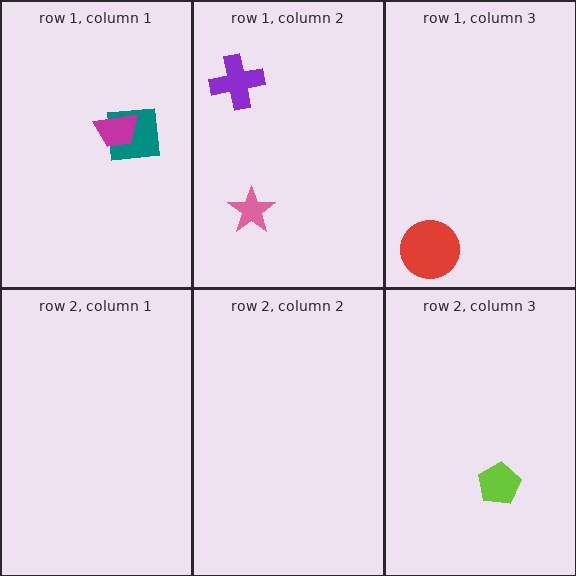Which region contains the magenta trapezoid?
The row 1, column 1 region.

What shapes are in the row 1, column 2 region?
The purple cross, the pink star.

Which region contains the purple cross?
The row 1, column 2 region.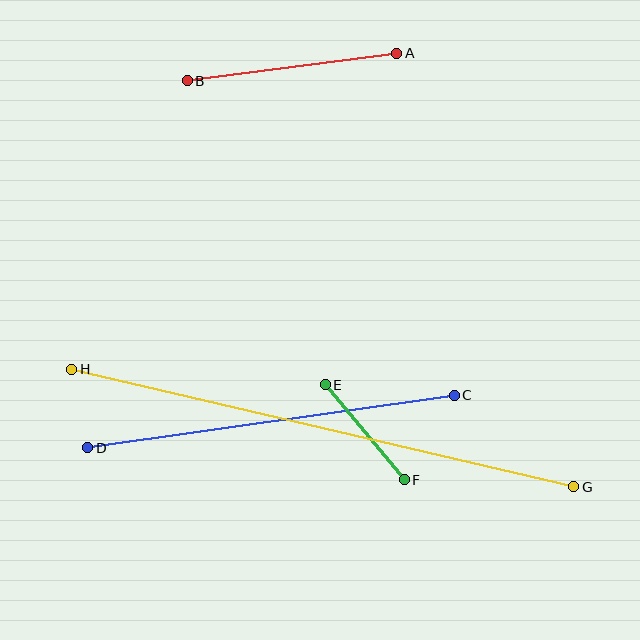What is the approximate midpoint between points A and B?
The midpoint is at approximately (292, 67) pixels.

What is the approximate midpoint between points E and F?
The midpoint is at approximately (365, 432) pixels.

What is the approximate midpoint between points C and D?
The midpoint is at approximately (271, 421) pixels.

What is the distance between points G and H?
The distance is approximately 516 pixels.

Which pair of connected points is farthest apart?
Points G and H are farthest apart.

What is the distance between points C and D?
The distance is approximately 371 pixels.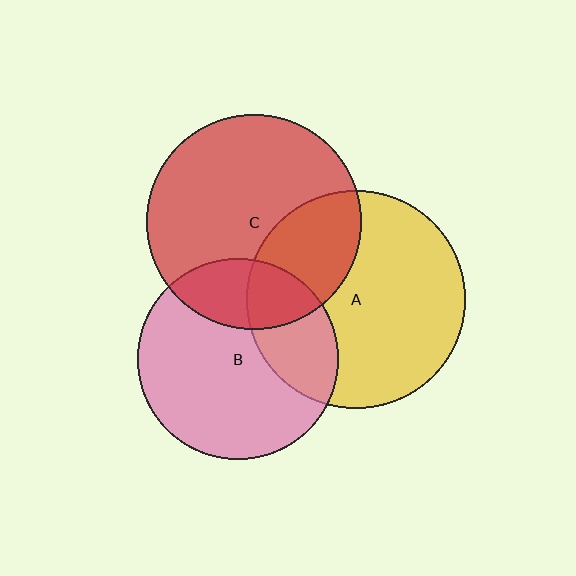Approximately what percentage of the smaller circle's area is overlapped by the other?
Approximately 30%.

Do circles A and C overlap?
Yes.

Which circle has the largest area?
Circle A (yellow).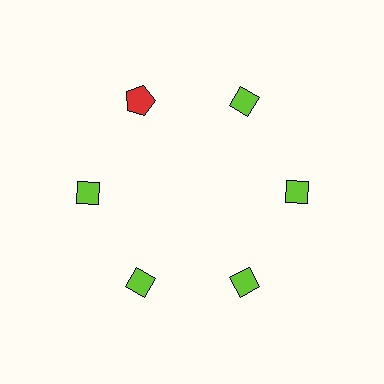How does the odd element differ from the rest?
It differs in both color (red instead of lime) and shape (pentagon instead of diamond).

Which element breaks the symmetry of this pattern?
The red pentagon at roughly the 11 o'clock position breaks the symmetry. All other shapes are lime diamonds.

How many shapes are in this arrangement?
There are 6 shapes arranged in a ring pattern.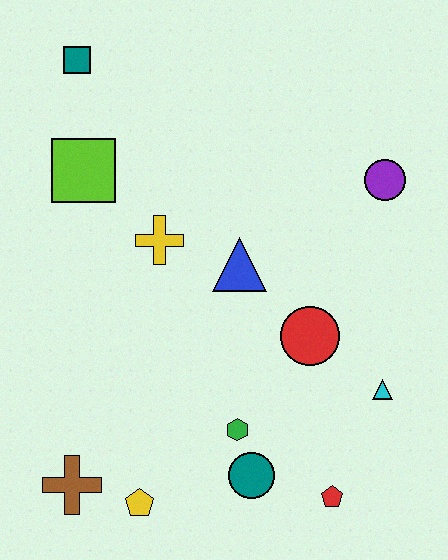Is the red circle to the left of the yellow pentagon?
No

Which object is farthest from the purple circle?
The brown cross is farthest from the purple circle.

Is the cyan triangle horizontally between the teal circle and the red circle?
No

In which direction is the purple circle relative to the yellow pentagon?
The purple circle is above the yellow pentagon.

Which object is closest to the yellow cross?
The blue triangle is closest to the yellow cross.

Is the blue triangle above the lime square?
No